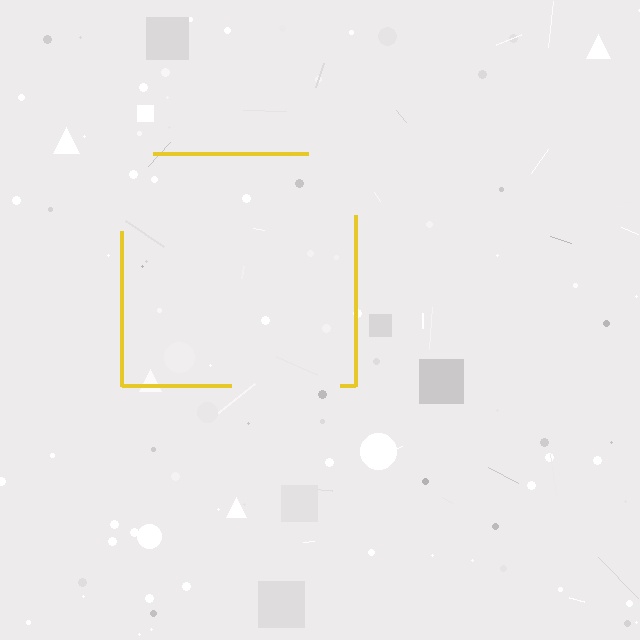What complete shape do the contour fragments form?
The contour fragments form a square.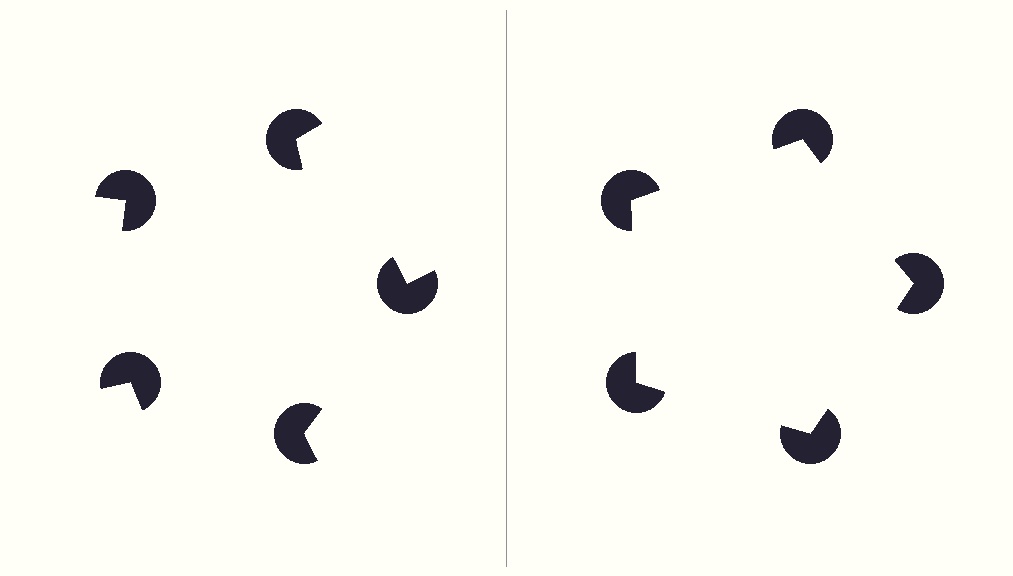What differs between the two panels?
The pac-man discs are positioned identically on both sides; only the wedge orientations differ. On the right they align to a pentagon; on the left they are misaligned.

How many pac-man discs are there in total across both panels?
10 — 5 on each side.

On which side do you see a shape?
An illusory pentagon appears on the right side. On the left side the wedge cuts are rotated, so no coherent shape forms.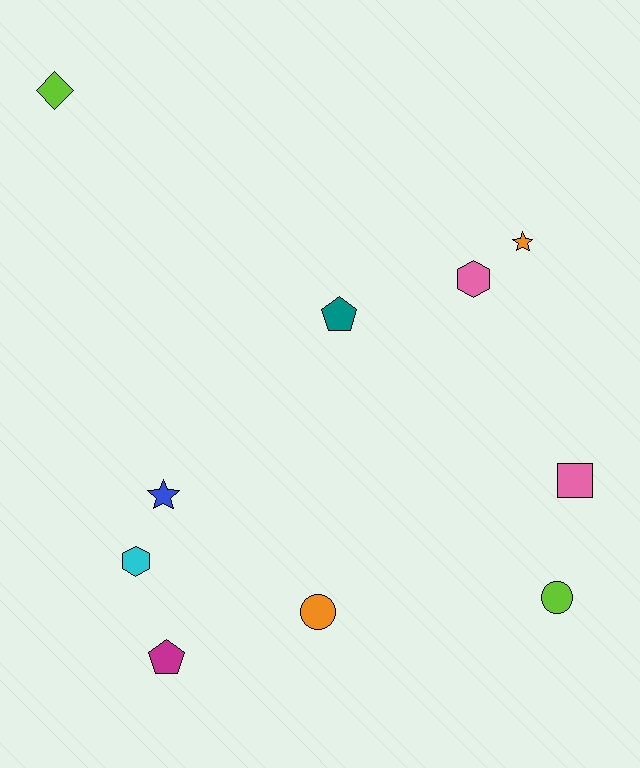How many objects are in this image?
There are 10 objects.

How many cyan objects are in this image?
There is 1 cyan object.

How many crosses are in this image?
There are no crosses.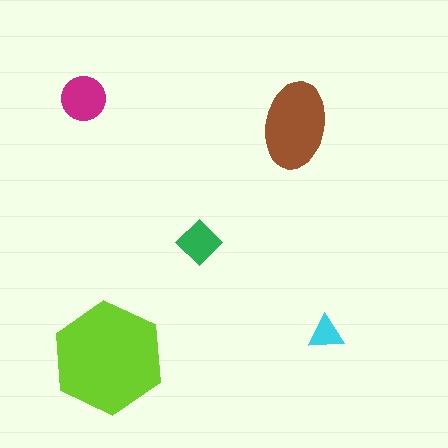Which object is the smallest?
The cyan triangle.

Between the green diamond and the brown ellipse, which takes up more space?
The brown ellipse.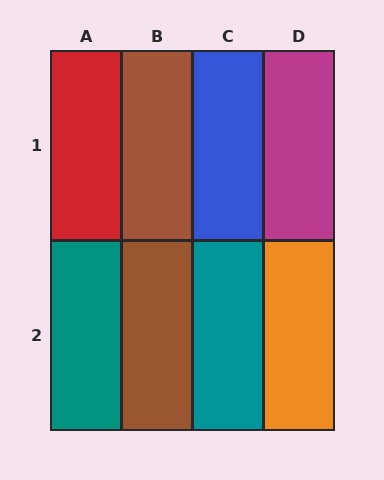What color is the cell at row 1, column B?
Brown.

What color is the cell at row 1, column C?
Blue.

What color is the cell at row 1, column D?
Magenta.